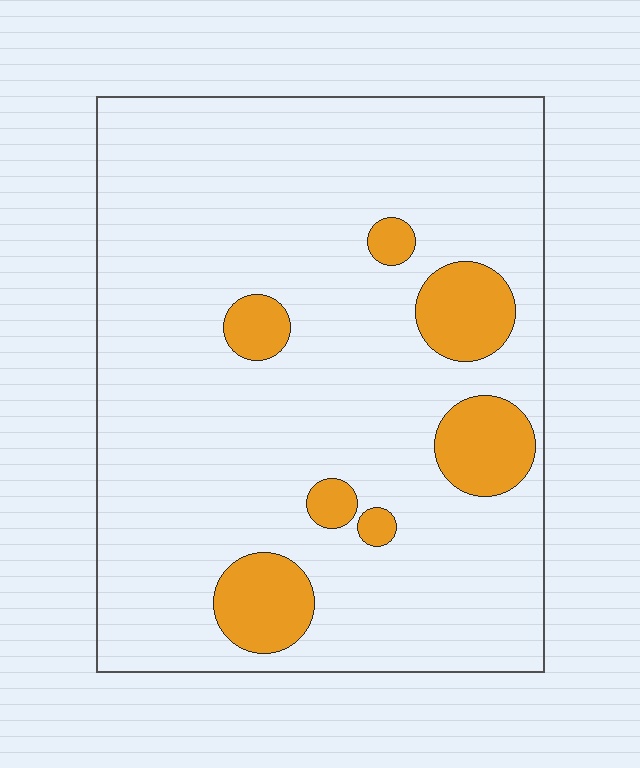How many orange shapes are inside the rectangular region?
7.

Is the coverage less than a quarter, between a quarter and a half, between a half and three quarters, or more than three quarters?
Less than a quarter.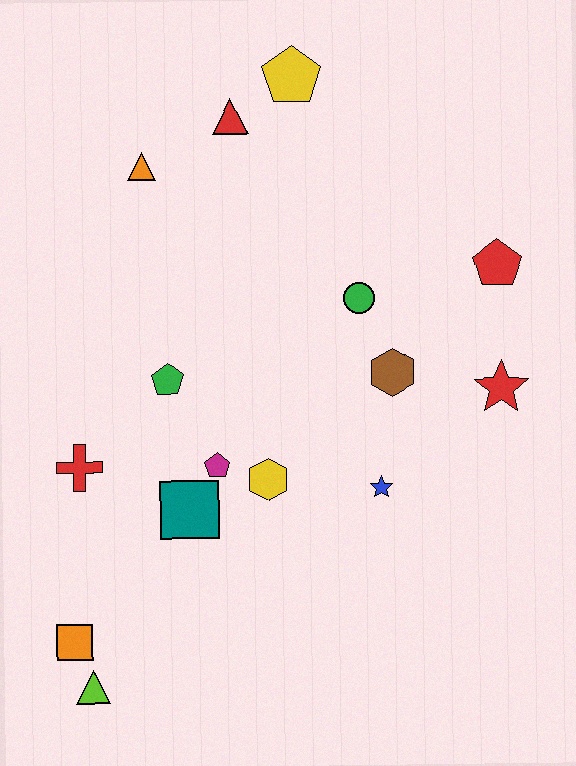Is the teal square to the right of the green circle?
No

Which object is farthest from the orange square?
The yellow pentagon is farthest from the orange square.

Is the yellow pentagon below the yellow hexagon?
No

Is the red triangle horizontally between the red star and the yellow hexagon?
No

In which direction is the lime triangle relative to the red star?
The lime triangle is to the left of the red star.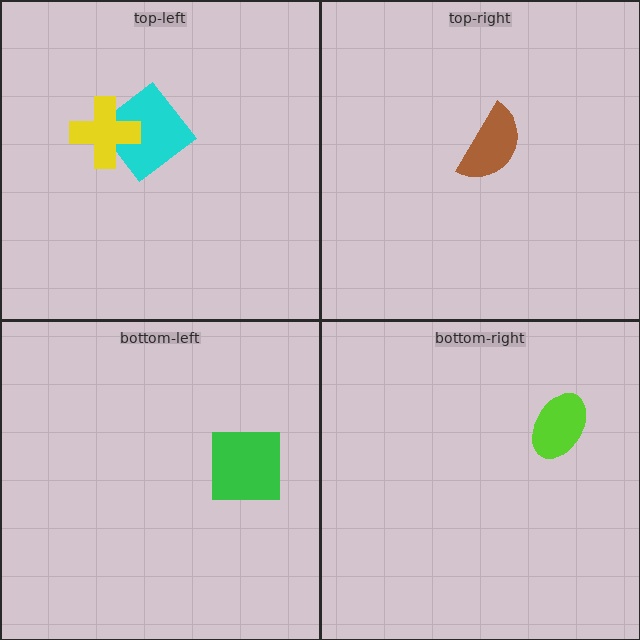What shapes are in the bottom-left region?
The green square.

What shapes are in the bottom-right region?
The lime ellipse.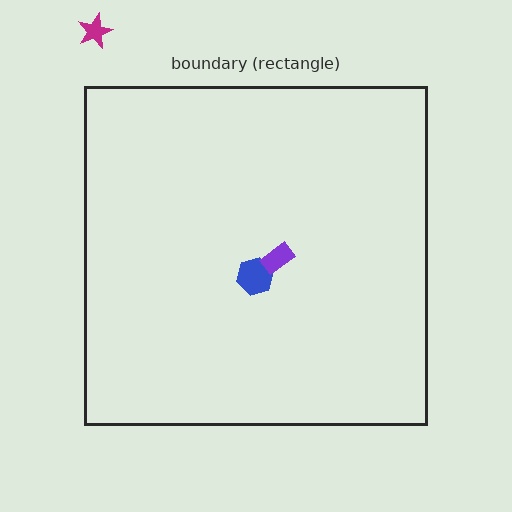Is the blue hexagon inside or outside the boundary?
Inside.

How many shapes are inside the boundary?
2 inside, 1 outside.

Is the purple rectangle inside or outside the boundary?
Inside.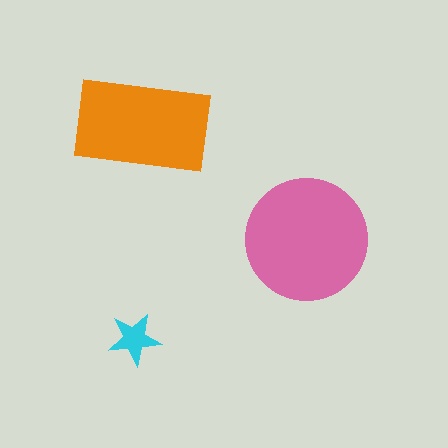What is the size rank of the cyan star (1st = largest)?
3rd.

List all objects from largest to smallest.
The pink circle, the orange rectangle, the cyan star.